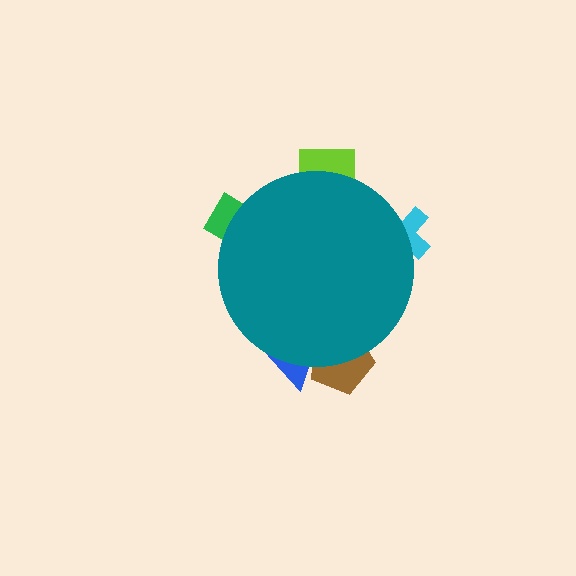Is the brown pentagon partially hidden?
Yes, the brown pentagon is partially hidden behind the teal circle.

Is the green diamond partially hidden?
Yes, the green diamond is partially hidden behind the teal circle.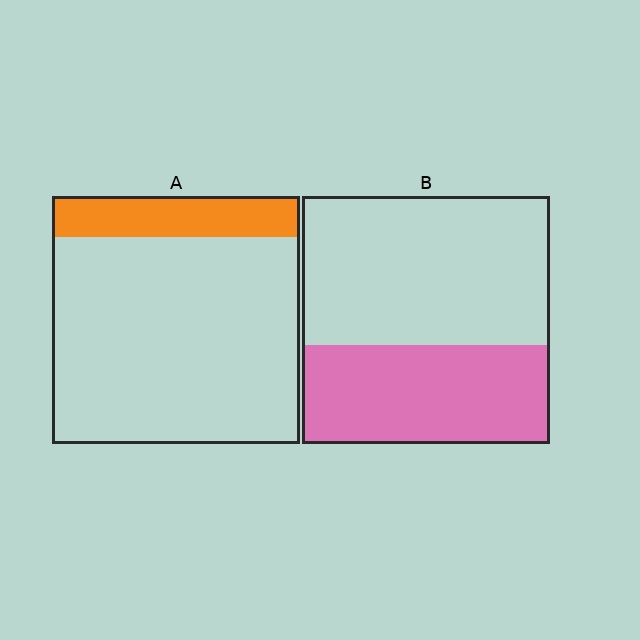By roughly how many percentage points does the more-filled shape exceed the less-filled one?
By roughly 25 percentage points (B over A).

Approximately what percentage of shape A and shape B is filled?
A is approximately 15% and B is approximately 40%.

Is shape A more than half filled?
No.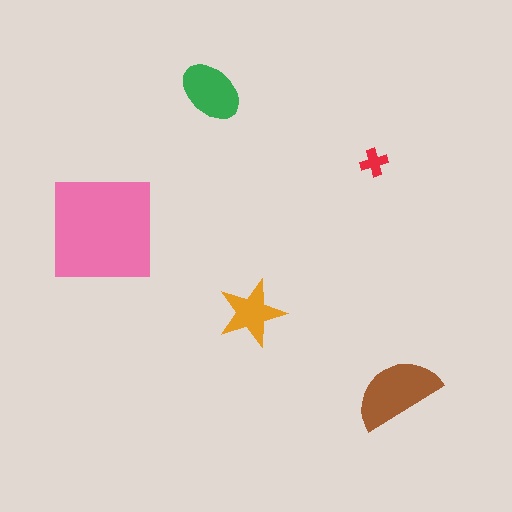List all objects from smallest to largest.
The red cross, the orange star, the green ellipse, the brown semicircle, the pink square.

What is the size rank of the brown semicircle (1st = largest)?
2nd.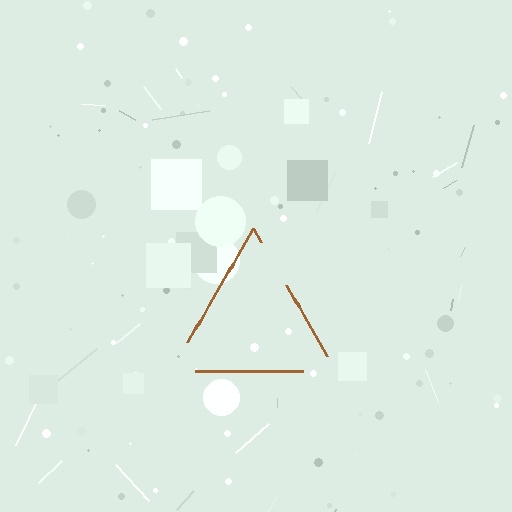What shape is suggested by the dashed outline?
The dashed outline suggests a triangle.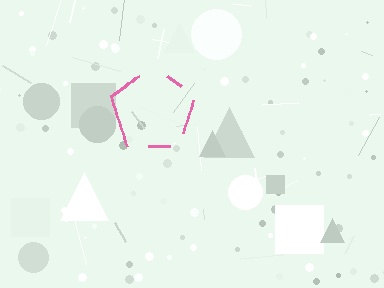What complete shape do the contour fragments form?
The contour fragments form a pentagon.